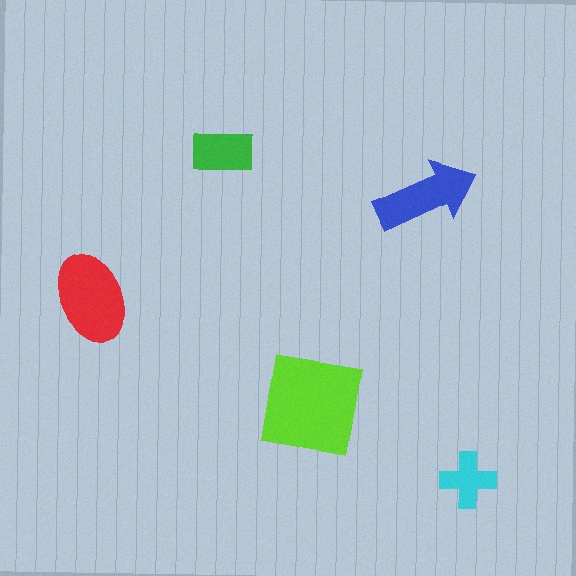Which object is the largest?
The lime square.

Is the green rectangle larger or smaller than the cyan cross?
Larger.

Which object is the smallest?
The cyan cross.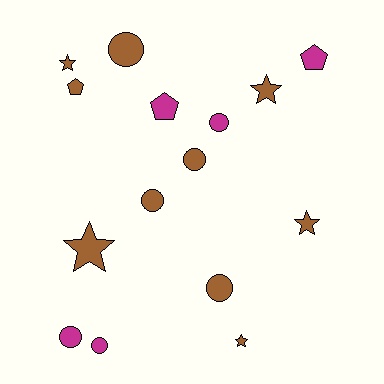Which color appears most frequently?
Brown, with 10 objects.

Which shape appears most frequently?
Circle, with 7 objects.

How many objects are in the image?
There are 15 objects.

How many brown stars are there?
There are 5 brown stars.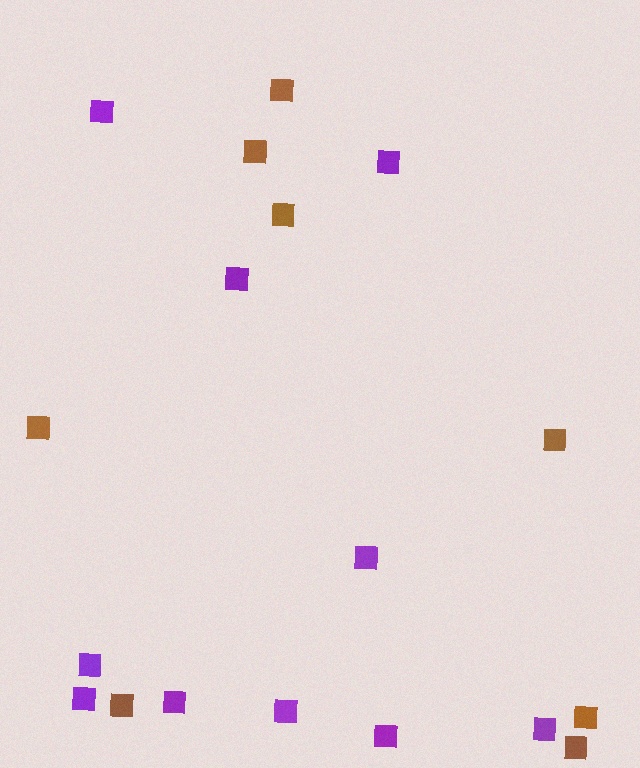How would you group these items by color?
There are 2 groups: one group of brown squares (8) and one group of purple squares (10).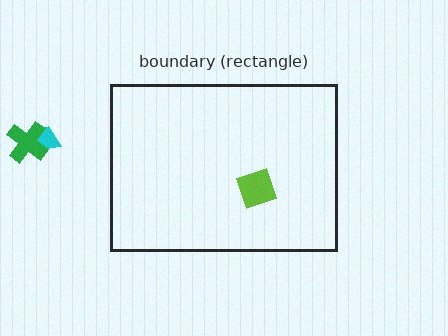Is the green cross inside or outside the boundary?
Outside.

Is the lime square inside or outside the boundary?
Inside.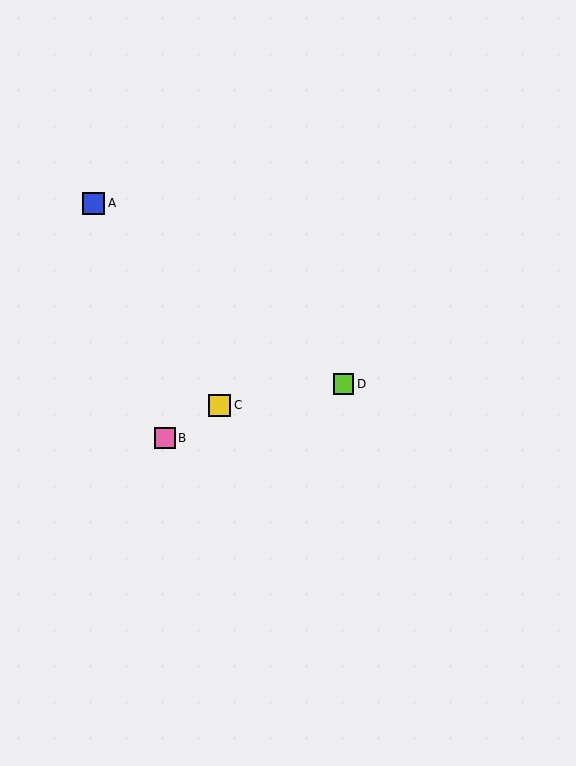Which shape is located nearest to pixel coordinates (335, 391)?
The lime square (labeled D) at (343, 384) is nearest to that location.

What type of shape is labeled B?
Shape B is a pink square.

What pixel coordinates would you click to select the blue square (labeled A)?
Click at (94, 203) to select the blue square A.